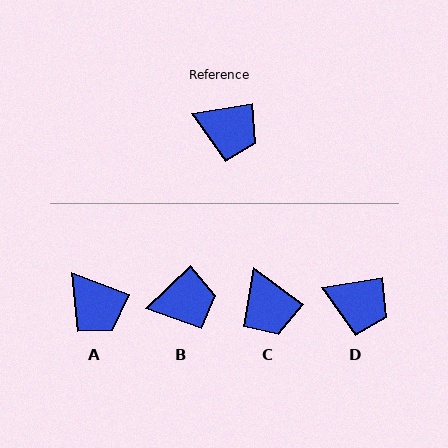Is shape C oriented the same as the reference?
No, it is off by about 45 degrees.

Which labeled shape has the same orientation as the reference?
D.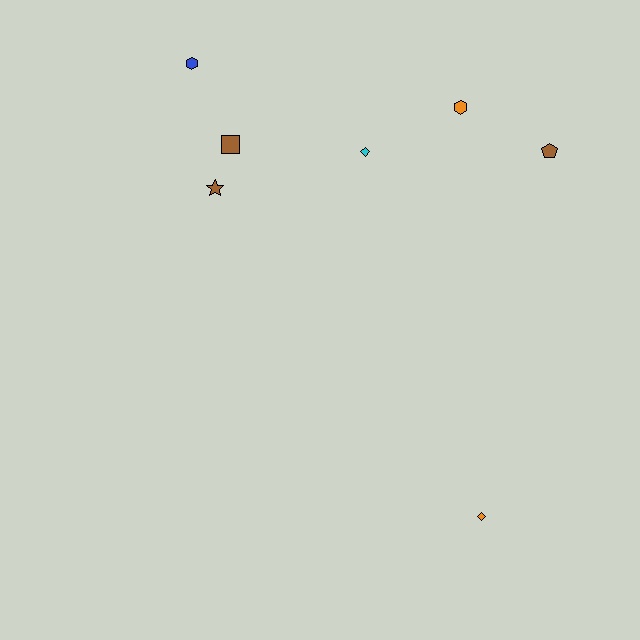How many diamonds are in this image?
There are 2 diamonds.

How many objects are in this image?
There are 7 objects.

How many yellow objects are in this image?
There are no yellow objects.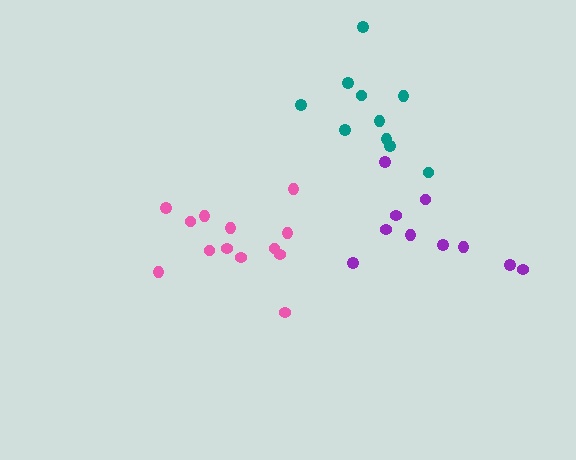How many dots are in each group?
Group 1: 10 dots, Group 2: 13 dots, Group 3: 10 dots (33 total).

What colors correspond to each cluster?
The clusters are colored: teal, pink, purple.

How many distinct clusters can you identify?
There are 3 distinct clusters.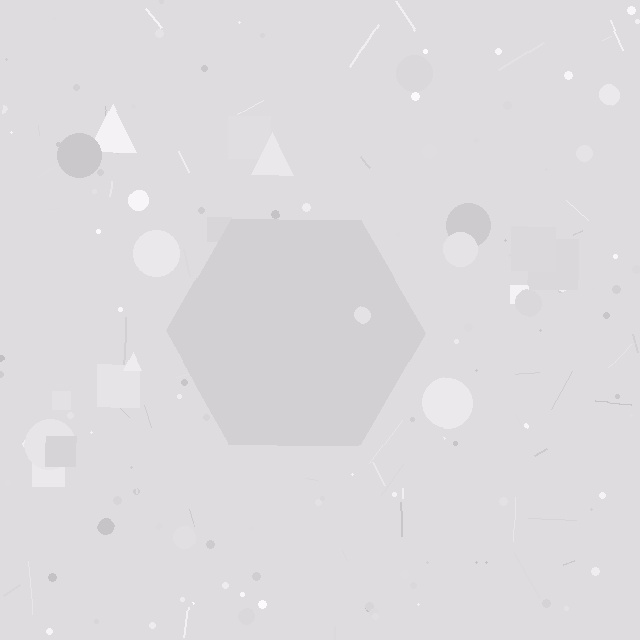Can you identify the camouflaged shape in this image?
The camouflaged shape is a hexagon.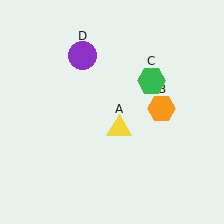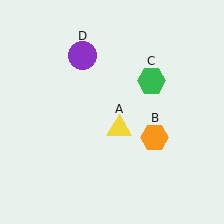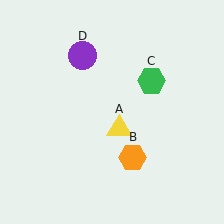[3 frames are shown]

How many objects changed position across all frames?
1 object changed position: orange hexagon (object B).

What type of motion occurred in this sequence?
The orange hexagon (object B) rotated clockwise around the center of the scene.